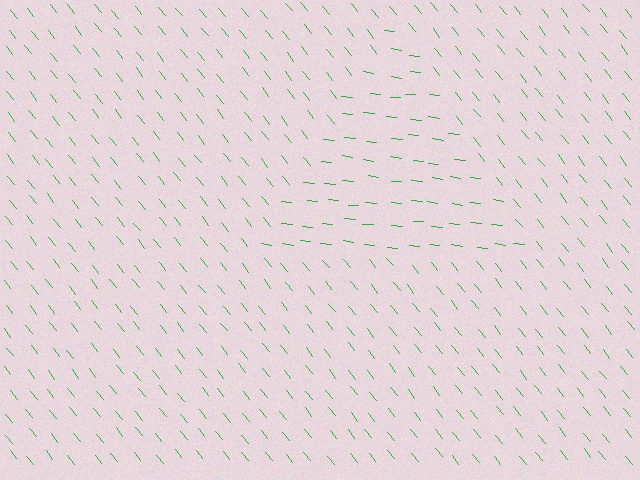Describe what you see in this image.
The image is filled with small green line segments. A triangle region in the image has lines oriented differently from the surrounding lines, creating a visible texture boundary.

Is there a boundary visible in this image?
Yes, there is a texture boundary formed by a change in line orientation.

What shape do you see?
I see a triangle.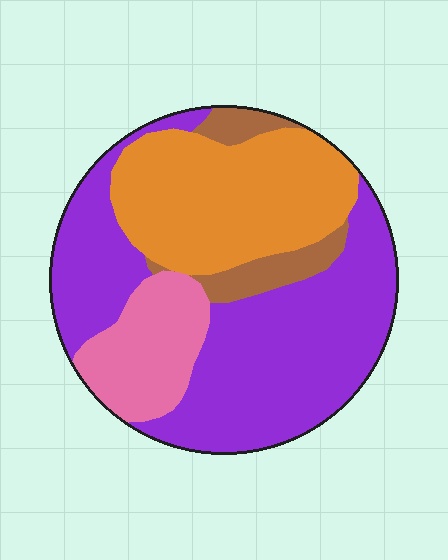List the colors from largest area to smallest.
From largest to smallest: purple, orange, pink, brown.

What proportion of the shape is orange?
Orange covers roughly 30% of the shape.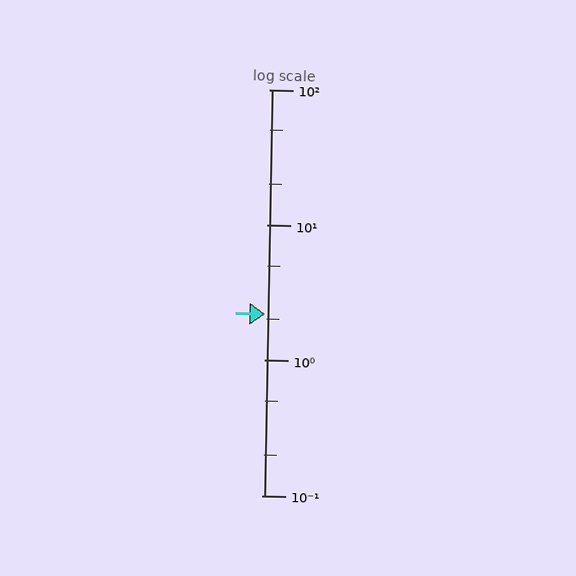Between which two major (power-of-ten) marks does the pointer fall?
The pointer is between 1 and 10.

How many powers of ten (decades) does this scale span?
The scale spans 3 decades, from 0.1 to 100.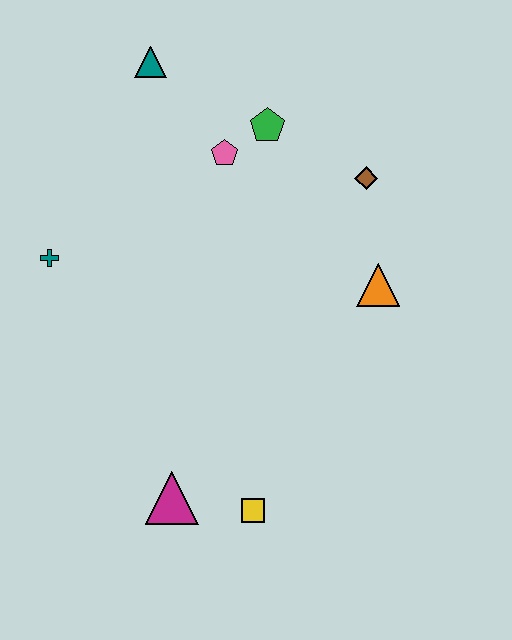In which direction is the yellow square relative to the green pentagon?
The yellow square is below the green pentagon.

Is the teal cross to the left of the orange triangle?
Yes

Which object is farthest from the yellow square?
The teal triangle is farthest from the yellow square.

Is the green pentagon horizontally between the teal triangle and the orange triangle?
Yes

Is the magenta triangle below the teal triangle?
Yes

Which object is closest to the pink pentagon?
The green pentagon is closest to the pink pentagon.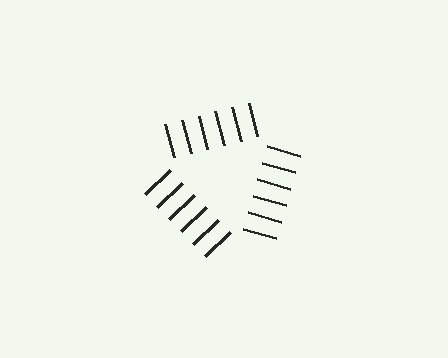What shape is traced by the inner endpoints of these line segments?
An illusory triangle — the line segments terminate on its edges but no continuous stroke is drawn.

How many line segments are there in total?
18 — 6 along each of the 3 edges.